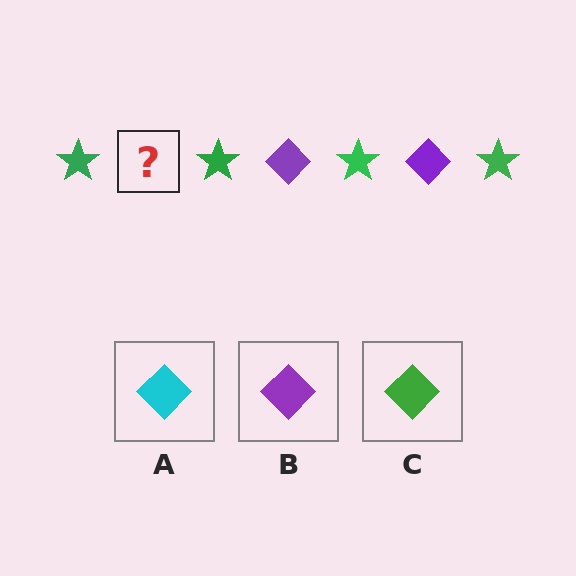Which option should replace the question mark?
Option B.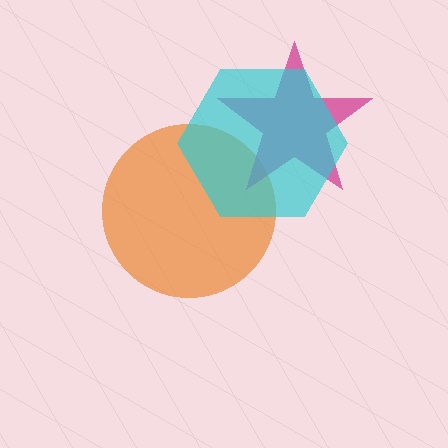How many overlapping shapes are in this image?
There are 3 overlapping shapes in the image.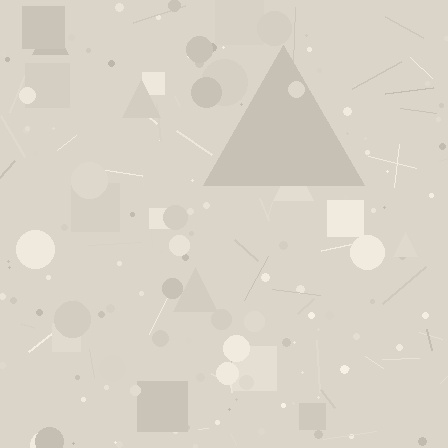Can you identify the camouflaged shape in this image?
The camouflaged shape is a triangle.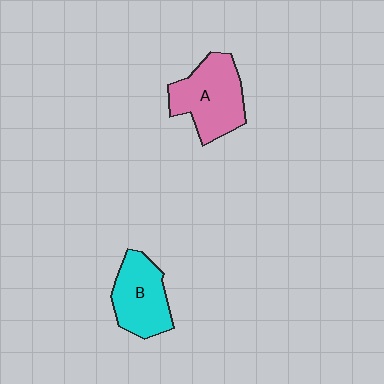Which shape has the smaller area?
Shape B (cyan).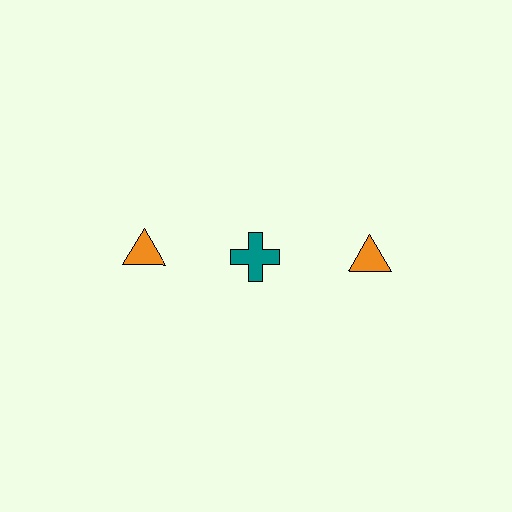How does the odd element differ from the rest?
It differs in both color (teal instead of orange) and shape (cross instead of triangle).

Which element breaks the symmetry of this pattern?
The teal cross in the top row, second from left column breaks the symmetry. All other shapes are orange triangles.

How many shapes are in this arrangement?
There are 3 shapes arranged in a grid pattern.